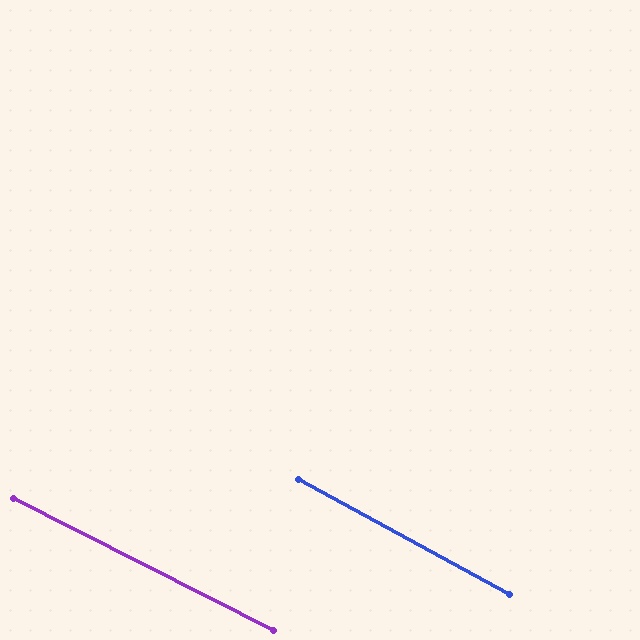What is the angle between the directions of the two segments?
Approximately 2 degrees.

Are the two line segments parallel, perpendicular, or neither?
Parallel — their directions differ by only 1.7°.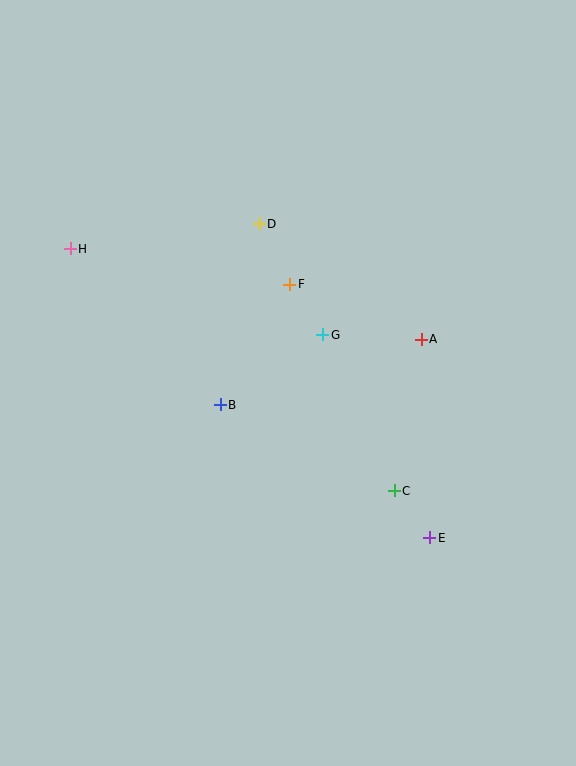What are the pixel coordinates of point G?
Point G is at (323, 335).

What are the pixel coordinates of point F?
Point F is at (290, 284).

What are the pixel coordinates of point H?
Point H is at (70, 249).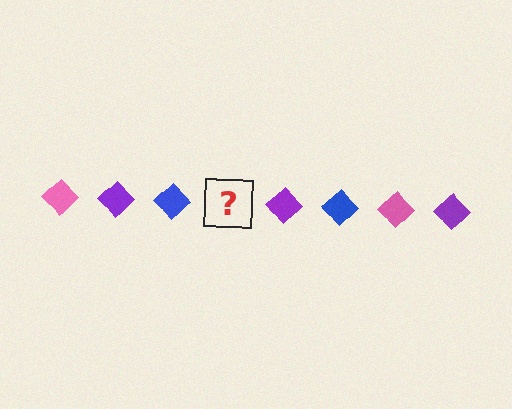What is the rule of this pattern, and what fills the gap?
The rule is that the pattern cycles through pink, purple, blue diamonds. The gap should be filled with a pink diamond.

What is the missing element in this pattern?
The missing element is a pink diamond.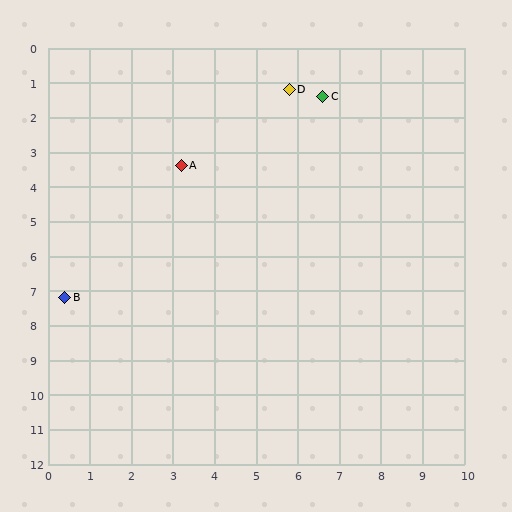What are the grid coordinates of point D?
Point D is at approximately (5.8, 1.2).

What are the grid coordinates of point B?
Point B is at approximately (0.4, 7.2).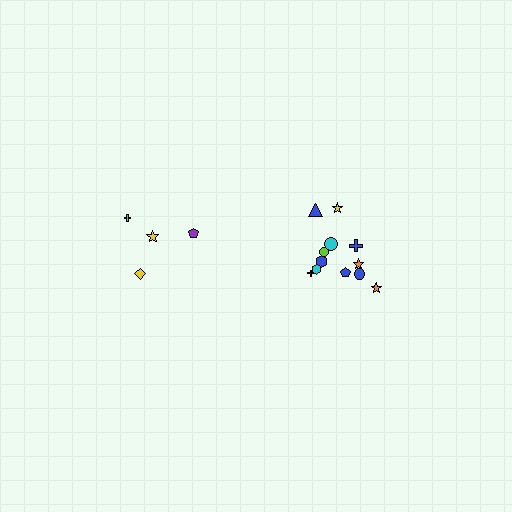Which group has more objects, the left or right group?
The right group.